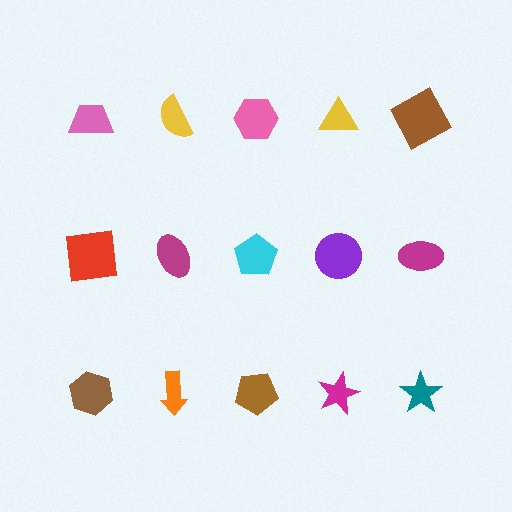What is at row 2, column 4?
A purple circle.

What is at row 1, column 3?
A pink hexagon.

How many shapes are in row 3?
5 shapes.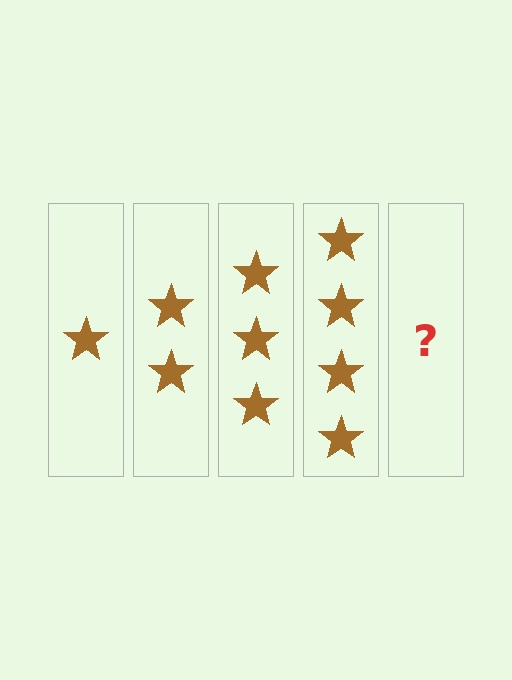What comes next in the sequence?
The next element should be 5 stars.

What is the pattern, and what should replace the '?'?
The pattern is that each step adds one more star. The '?' should be 5 stars.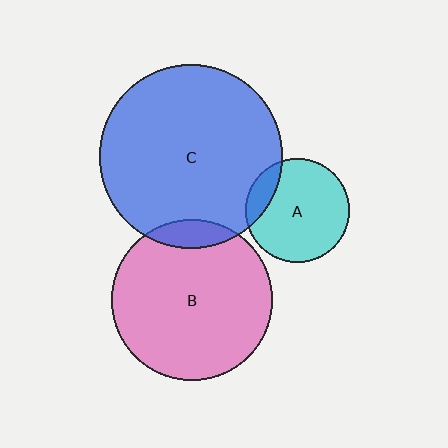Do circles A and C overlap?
Yes.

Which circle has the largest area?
Circle C (blue).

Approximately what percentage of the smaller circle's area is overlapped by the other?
Approximately 15%.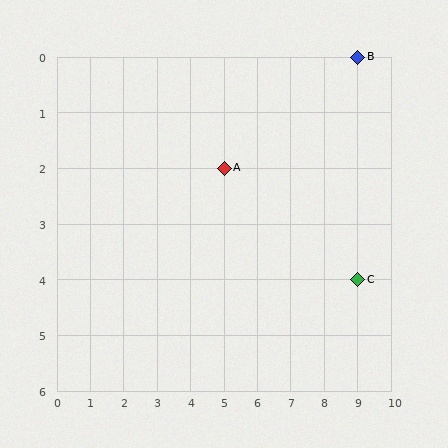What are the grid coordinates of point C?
Point C is at grid coordinates (9, 4).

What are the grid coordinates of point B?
Point B is at grid coordinates (9, 0).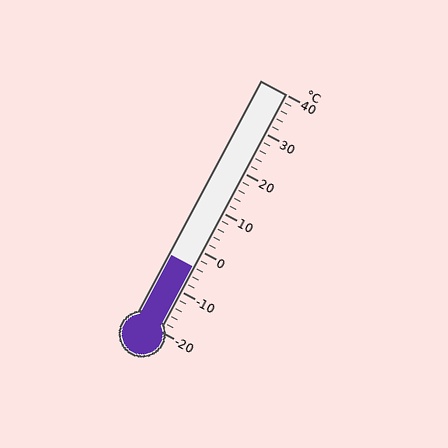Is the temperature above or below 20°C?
The temperature is below 20°C.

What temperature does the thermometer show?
The thermometer shows approximately -4°C.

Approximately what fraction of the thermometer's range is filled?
The thermometer is filled to approximately 25% of its range.